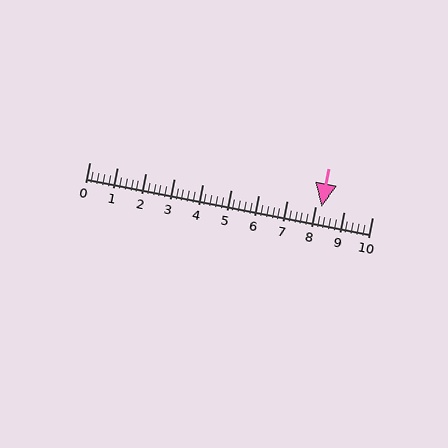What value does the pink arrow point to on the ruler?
The pink arrow points to approximately 8.2.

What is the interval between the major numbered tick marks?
The major tick marks are spaced 1 units apart.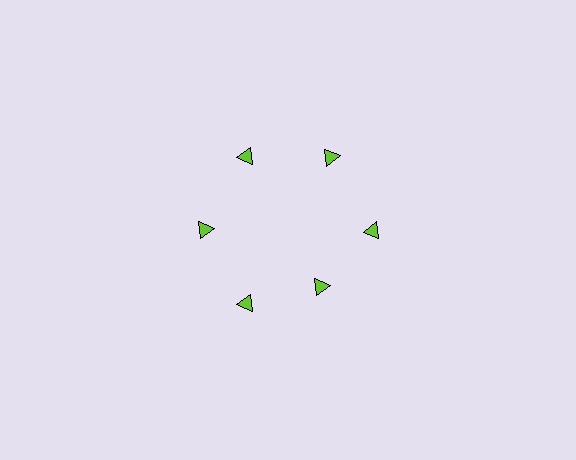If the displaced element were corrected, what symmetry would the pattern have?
It would have 6-fold rotational symmetry — the pattern would map onto itself every 60 degrees.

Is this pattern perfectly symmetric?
No. The 6 lime triangles are arranged in a ring, but one element near the 5 o'clock position is pulled inward toward the center, breaking the 6-fold rotational symmetry.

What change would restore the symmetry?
The symmetry would be restored by moving it outward, back onto the ring so that all 6 triangles sit at equal angles and equal distance from the center.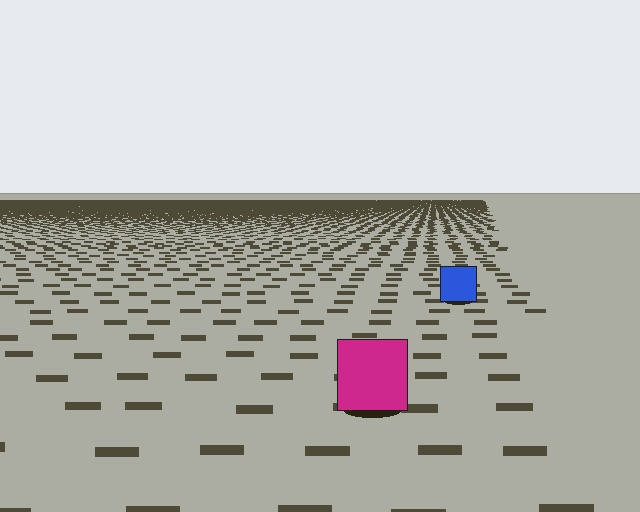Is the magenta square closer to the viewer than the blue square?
Yes. The magenta square is closer — you can tell from the texture gradient: the ground texture is coarser near it.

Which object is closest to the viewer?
The magenta square is closest. The texture marks near it are larger and more spread out.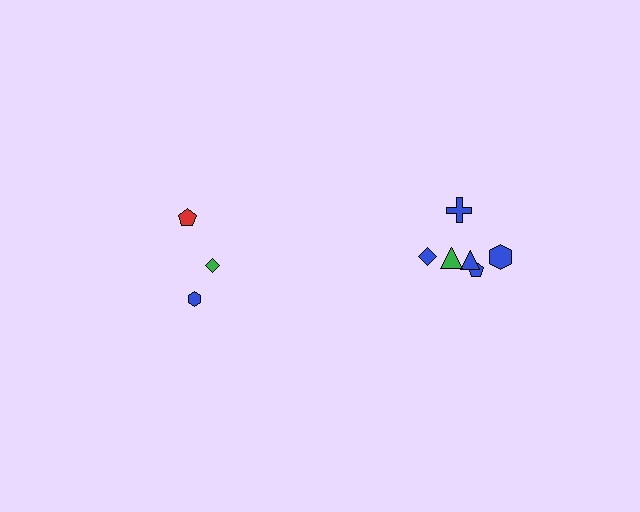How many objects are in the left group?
There are 3 objects.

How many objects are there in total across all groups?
There are 9 objects.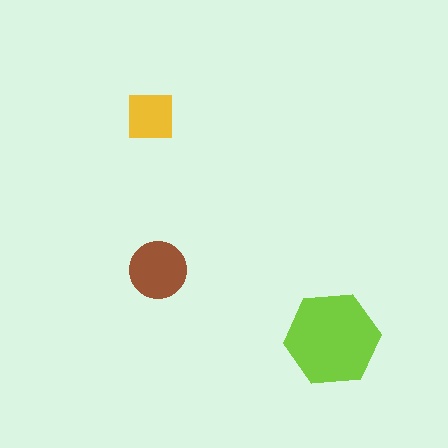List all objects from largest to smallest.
The lime hexagon, the brown circle, the yellow square.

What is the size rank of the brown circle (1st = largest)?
2nd.